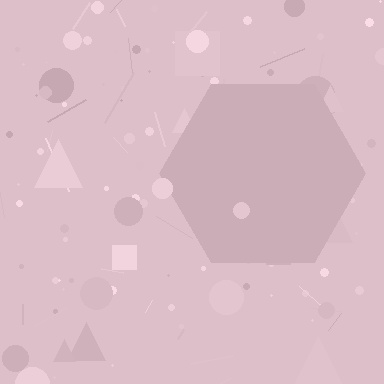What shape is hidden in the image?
A hexagon is hidden in the image.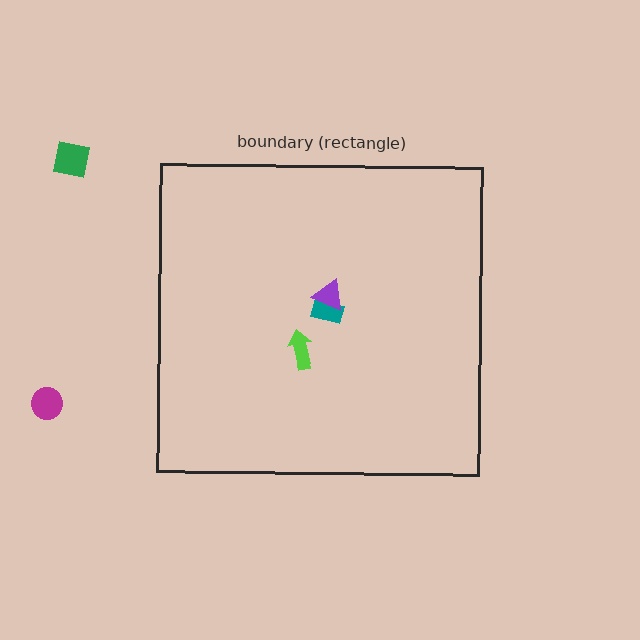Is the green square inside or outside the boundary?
Outside.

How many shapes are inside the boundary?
3 inside, 2 outside.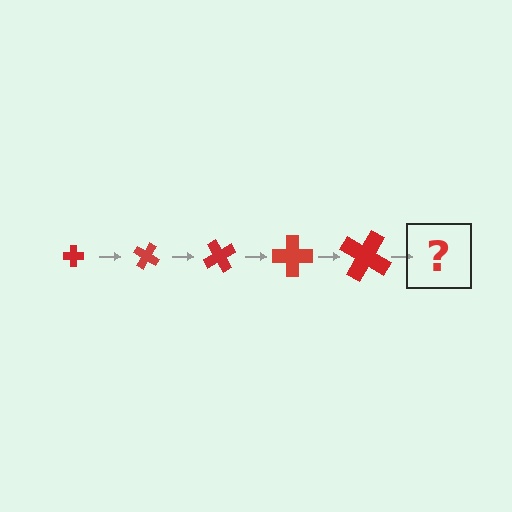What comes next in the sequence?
The next element should be a cross, larger than the previous one and rotated 150 degrees from the start.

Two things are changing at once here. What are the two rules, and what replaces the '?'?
The two rules are that the cross grows larger each step and it rotates 30 degrees each step. The '?' should be a cross, larger than the previous one and rotated 150 degrees from the start.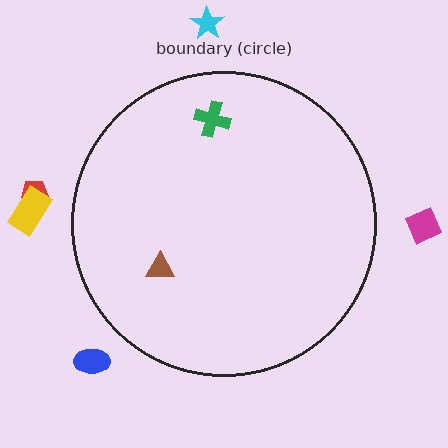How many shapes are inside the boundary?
2 inside, 5 outside.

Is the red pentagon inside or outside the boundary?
Outside.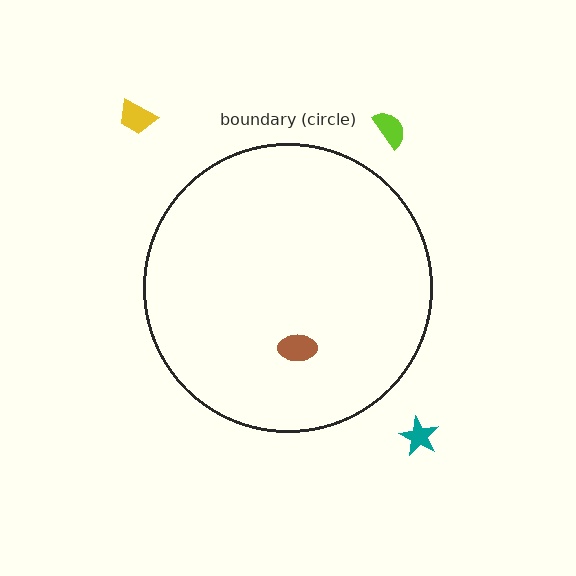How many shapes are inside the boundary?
1 inside, 3 outside.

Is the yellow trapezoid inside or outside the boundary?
Outside.